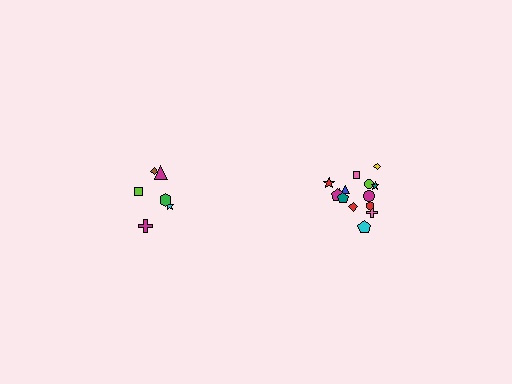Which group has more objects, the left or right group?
The right group.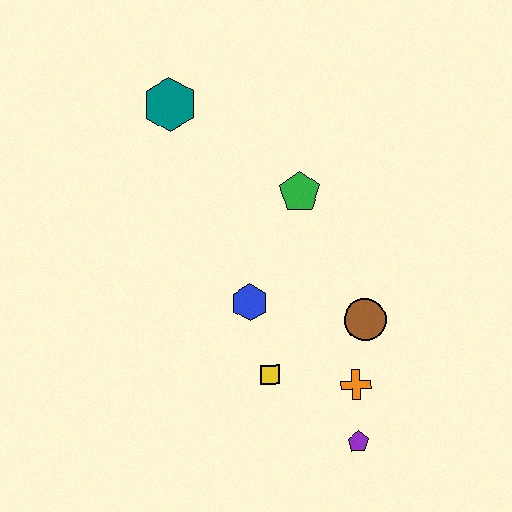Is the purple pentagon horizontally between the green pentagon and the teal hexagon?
No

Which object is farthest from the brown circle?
The teal hexagon is farthest from the brown circle.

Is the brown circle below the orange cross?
No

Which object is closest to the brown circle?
The orange cross is closest to the brown circle.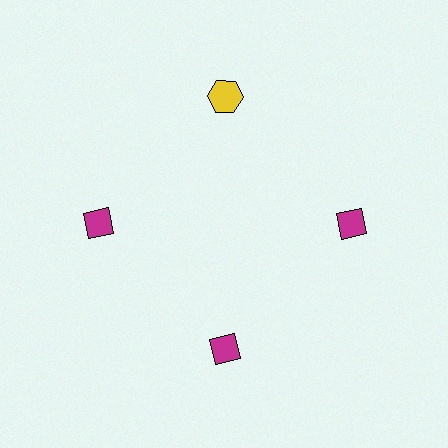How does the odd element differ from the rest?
It differs in both color (yellow instead of magenta) and shape (hexagon instead of diamond).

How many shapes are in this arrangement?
There are 4 shapes arranged in a ring pattern.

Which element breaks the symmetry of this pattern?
The yellow hexagon at roughly the 12 o'clock position breaks the symmetry. All other shapes are magenta diamonds.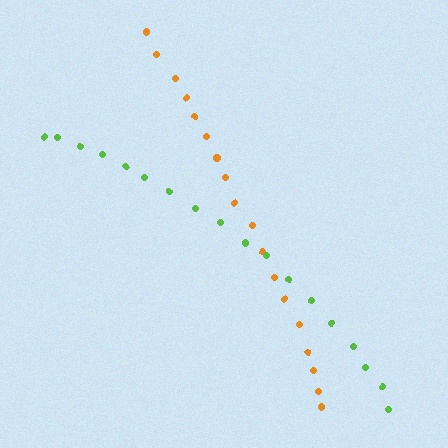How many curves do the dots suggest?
There are 2 distinct paths.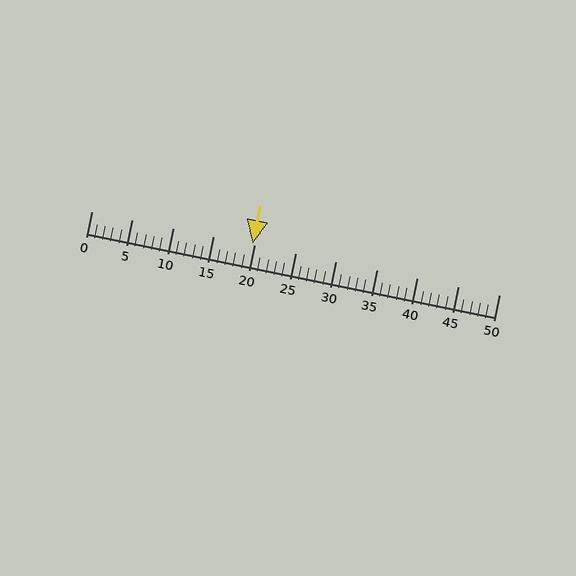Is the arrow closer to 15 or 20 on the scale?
The arrow is closer to 20.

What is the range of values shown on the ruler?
The ruler shows values from 0 to 50.